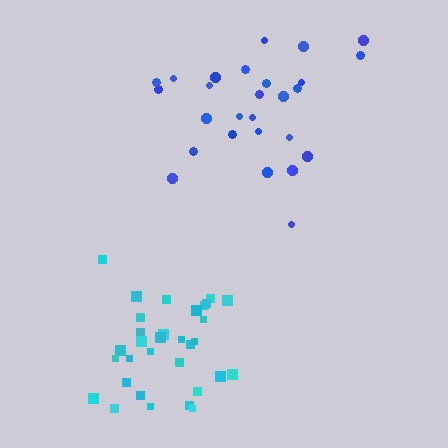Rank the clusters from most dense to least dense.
cyan, blue.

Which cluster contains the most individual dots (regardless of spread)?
Cyan (32).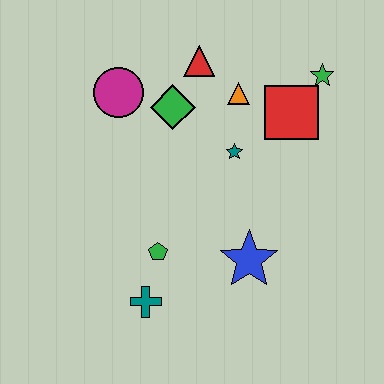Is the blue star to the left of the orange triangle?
No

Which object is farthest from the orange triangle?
The teal cross is farthest from the orange triangle.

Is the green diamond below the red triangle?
Yes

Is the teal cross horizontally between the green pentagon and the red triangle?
No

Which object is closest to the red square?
The green star is closest to the red square.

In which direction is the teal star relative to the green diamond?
The teal star is to the right of the green diamond.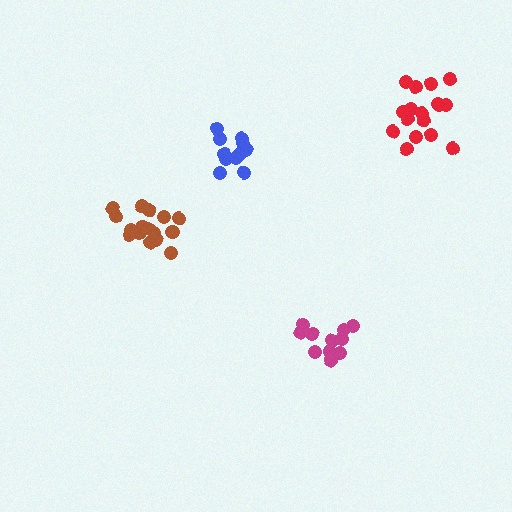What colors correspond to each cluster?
The clusters are colored: red, brown, magenta, blue.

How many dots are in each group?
Group 1: 17 dots, Group 2: 16 dots, Group 3: 11 dots, Group 4: 11 dots (55 total).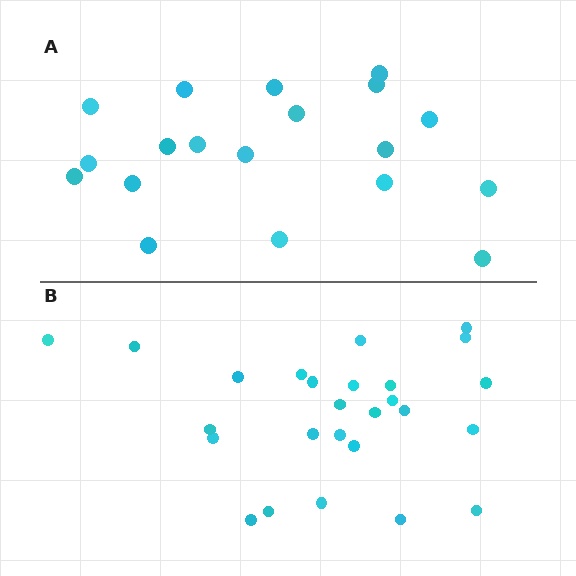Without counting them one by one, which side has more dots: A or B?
Region B (the bottom region) has more dots.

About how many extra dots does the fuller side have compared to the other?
Region B has roughly 8 or so more dots than region A.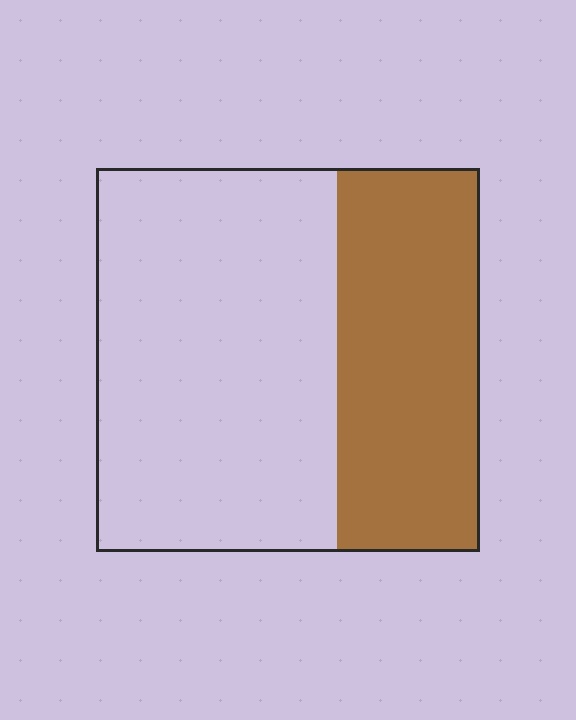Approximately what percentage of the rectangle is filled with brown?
Approximately 35%.